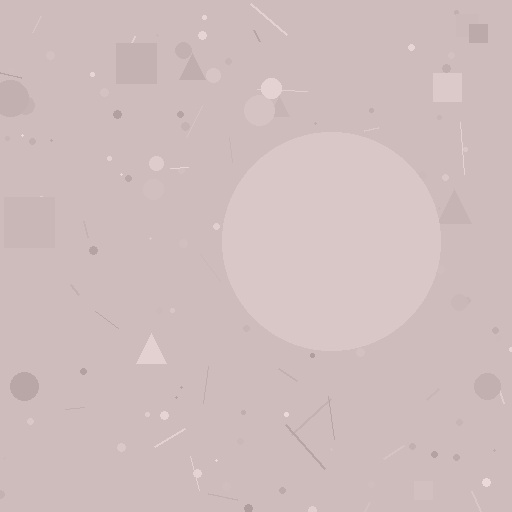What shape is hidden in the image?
A circle is hidden in the image.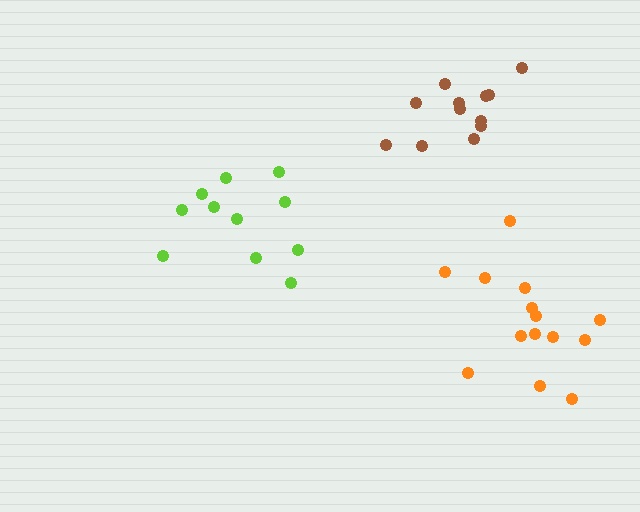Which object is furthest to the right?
The orange cluster is rightmost.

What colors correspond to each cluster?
The clusters are colored: brown, lime, orange.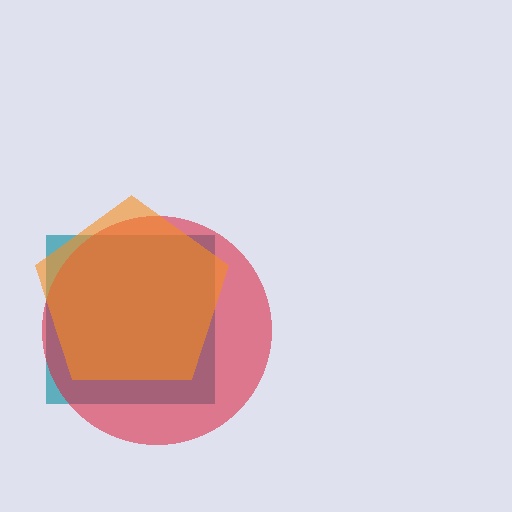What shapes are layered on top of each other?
The layered shapes are: a teal square, a red circle, an orange pentagon.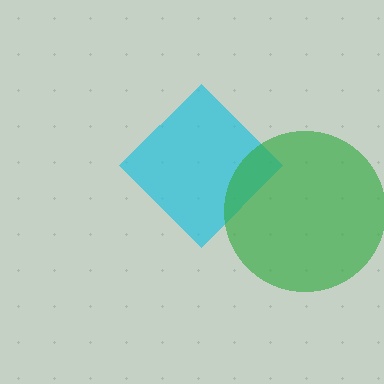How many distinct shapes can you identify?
There are 2 distinct shapes: a cyan diamond, a green circle.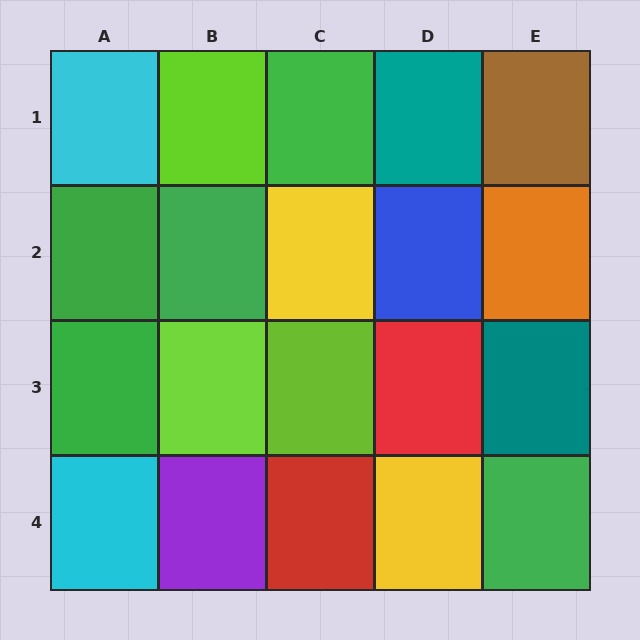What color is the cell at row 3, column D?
Red.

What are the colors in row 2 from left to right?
Green, green, yellow, blue, orange.